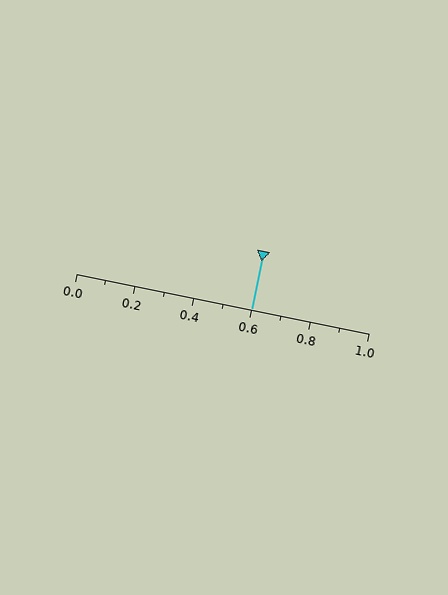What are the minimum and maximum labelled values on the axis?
The axis runs from 0.0 to 1.0.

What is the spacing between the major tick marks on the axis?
The major ticks are spaced 0.2 apart.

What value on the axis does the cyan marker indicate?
The marker indicates approximately 0.6.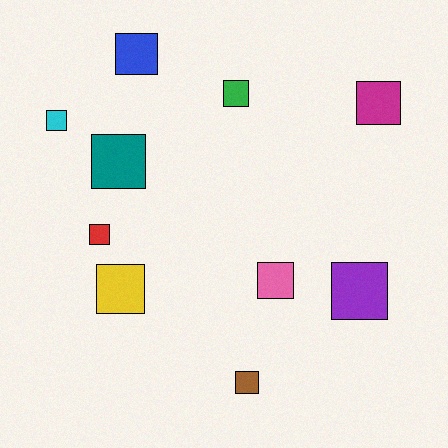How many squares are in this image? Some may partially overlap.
There are 10 squares.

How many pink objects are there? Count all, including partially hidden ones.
There is 1 pink object.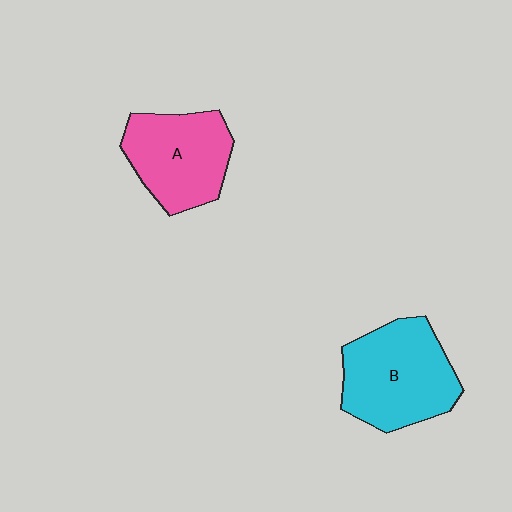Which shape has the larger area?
Shape B (cyan).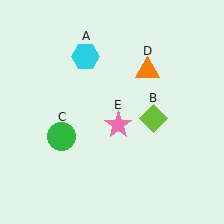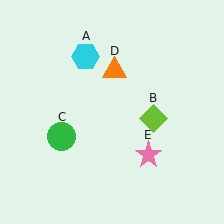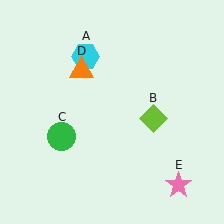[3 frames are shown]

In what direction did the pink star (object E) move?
The pink star (object E) moved down and to the right.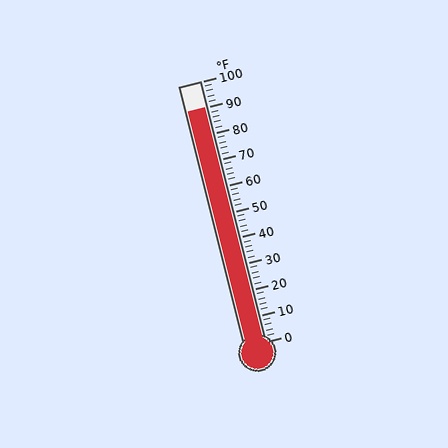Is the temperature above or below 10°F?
The temperature is above 10°F.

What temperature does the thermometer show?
The thermometer shows approximately 90°F.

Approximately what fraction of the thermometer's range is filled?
The thermometer is filled to approximately 90% of its range.